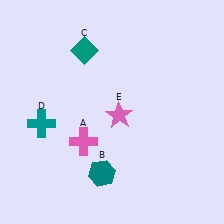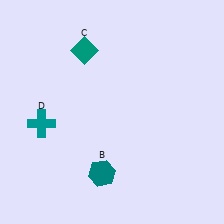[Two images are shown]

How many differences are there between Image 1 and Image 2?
There are 2 differences between the two images.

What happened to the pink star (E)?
The pink star (E) was removed in Image 2. It was in the bottom-right area of Image 1.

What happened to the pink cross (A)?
The pink cross (A) was removed in Image 2. It was in the bottom-left area of Image 1.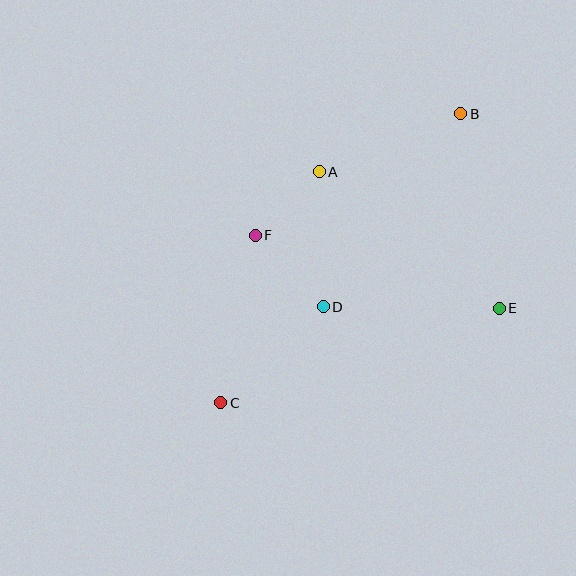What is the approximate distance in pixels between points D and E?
The distance between D and E is approximately 176 pixels.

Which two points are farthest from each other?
Points B and C are farthest from each other.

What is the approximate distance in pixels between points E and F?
The distance between E and F is approximately 255 pixels.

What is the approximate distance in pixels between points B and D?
The distance between B and D is approximately 237 pixels.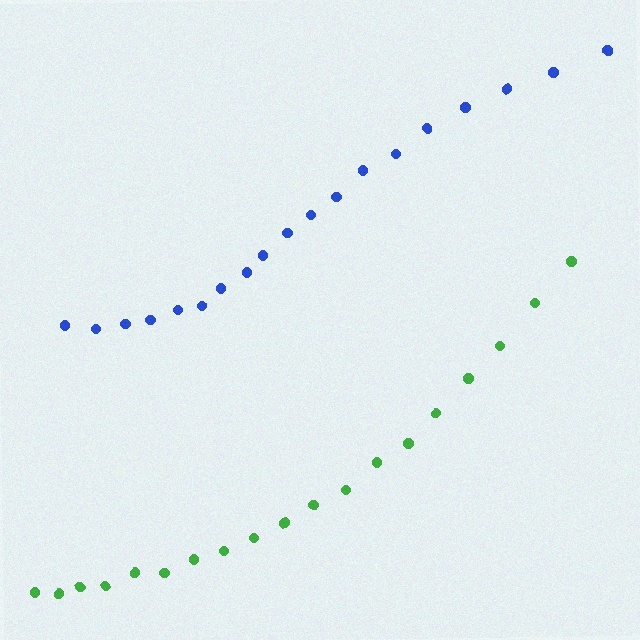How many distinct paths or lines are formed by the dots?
There are 2 distinct paths.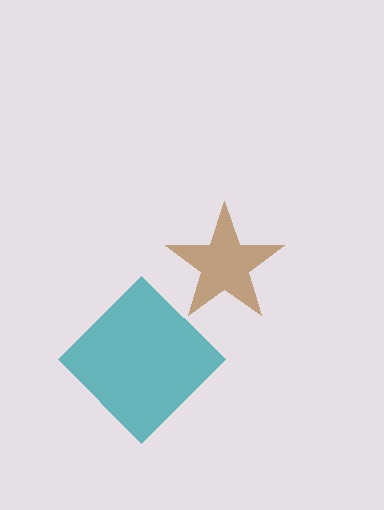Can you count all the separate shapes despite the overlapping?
Yes, there are 2 separate shapes.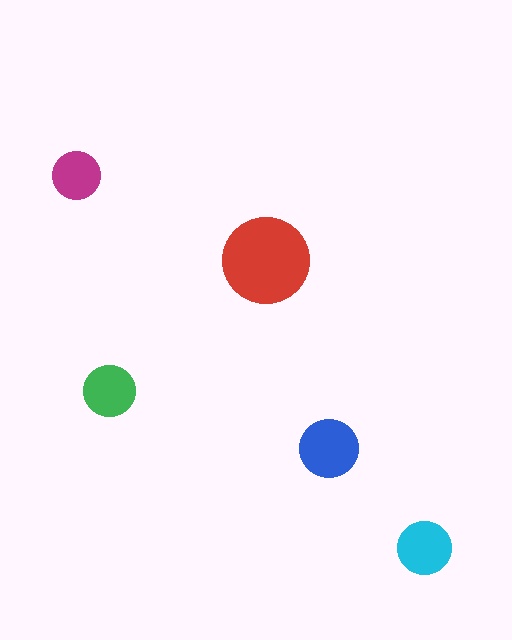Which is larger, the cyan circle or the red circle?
The red one.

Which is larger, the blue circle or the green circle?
The blue one.